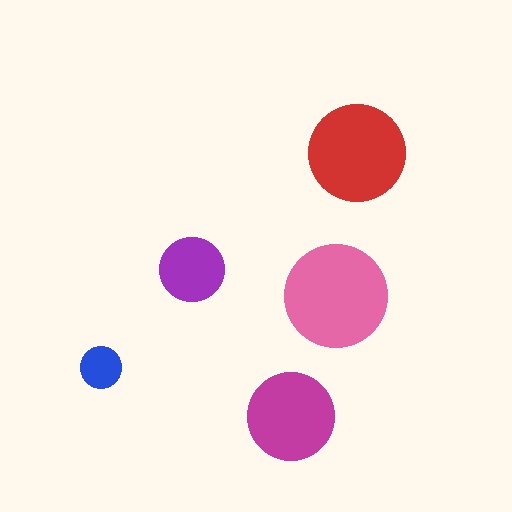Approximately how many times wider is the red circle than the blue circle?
About 2.5 times wider.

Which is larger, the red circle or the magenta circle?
The red one.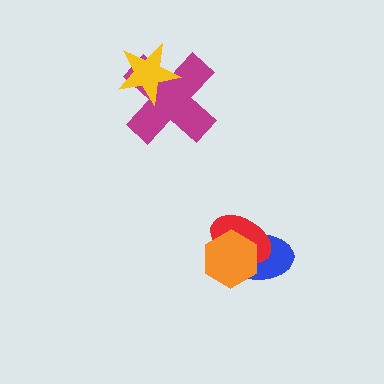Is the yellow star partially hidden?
No, no other shape covers it.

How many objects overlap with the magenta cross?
1 object overlaps with the magenta cross.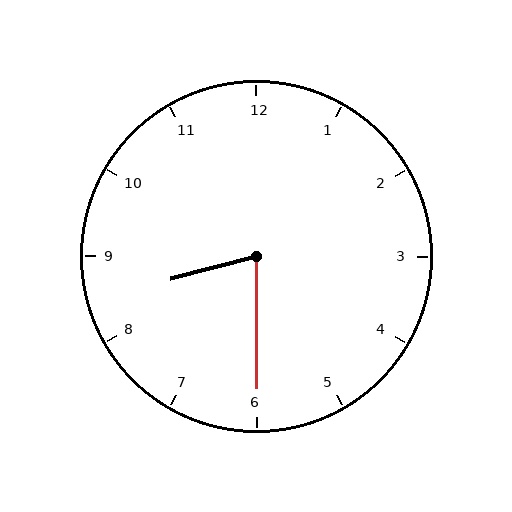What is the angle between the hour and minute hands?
Approximately 75 degrees.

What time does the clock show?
8:30.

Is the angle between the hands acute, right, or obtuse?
It is acute.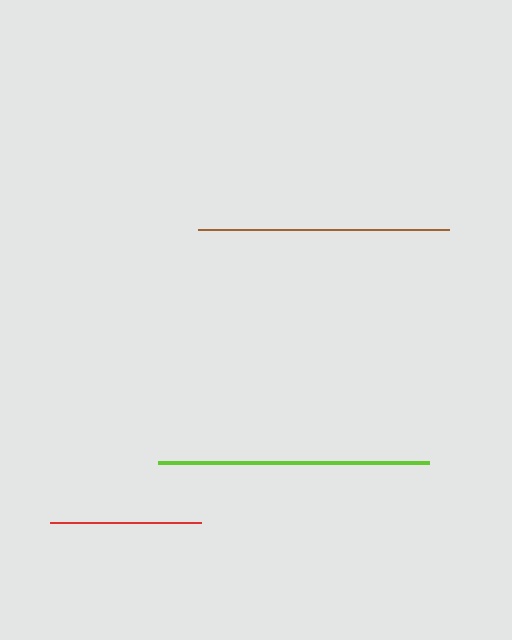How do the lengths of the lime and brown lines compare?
The lime and brown lines are approximately the same length.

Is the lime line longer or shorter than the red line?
The lime line is longer than the red line.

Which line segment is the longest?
The lime line is the longest at approximately 272 pixels.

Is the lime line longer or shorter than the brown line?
The lime line is longer than the brown line.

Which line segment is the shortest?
The red line is the shortest at approximately 152 pixels.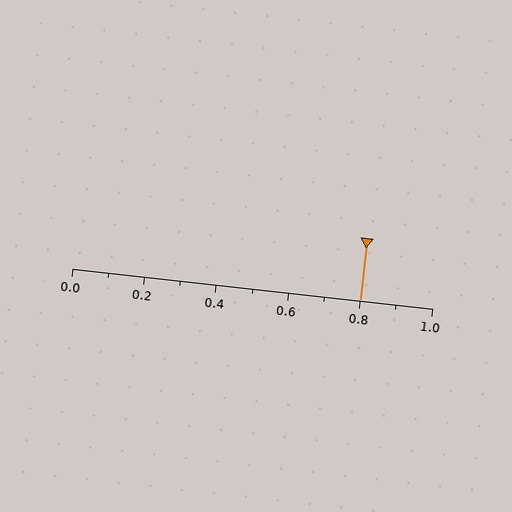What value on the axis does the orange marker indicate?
The marker indicates approximately 0.8.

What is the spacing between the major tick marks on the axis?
The major ticks are spaced 0.2 apart.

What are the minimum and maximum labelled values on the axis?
The axis runs from 0.0 to 1.0.